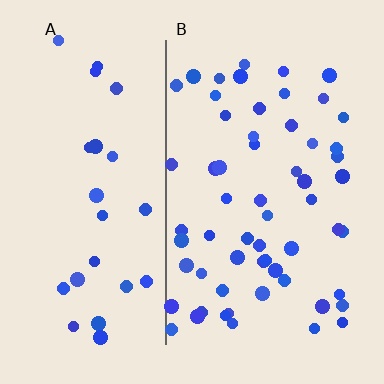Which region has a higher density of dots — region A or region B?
B (the right).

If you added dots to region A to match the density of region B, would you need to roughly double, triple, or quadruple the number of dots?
Approximately double.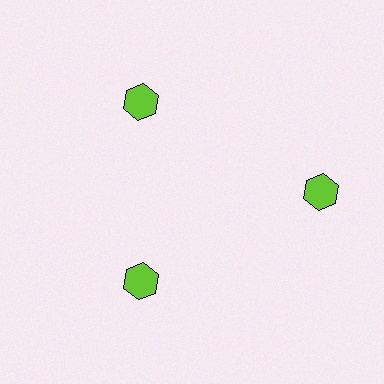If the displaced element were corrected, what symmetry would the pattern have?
It would have 3-fold rotational symmetry — the pattern would map onto itself every 120 degrees.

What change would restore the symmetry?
The symmetry would be restored by moving it inward, back onto the ring so that all 3 hexagons sit at equal angles and equal distance from the center.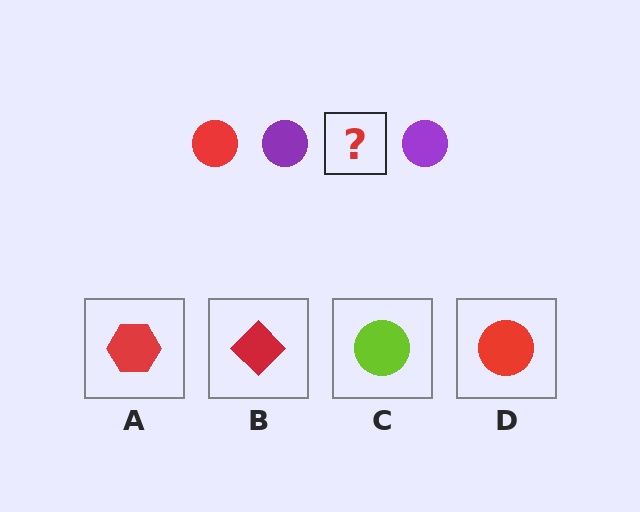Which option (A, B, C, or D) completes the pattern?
D.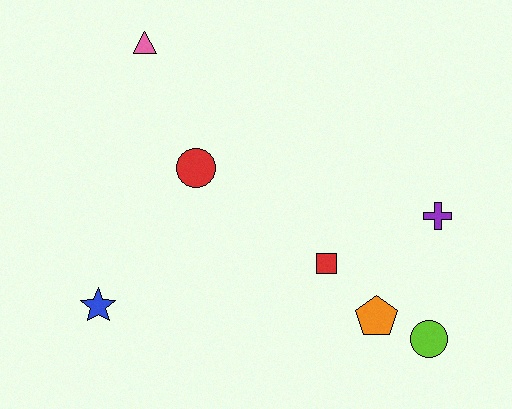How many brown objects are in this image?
There are no brown objects.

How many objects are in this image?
There are 7 objects.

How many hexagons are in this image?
There are no hexagons.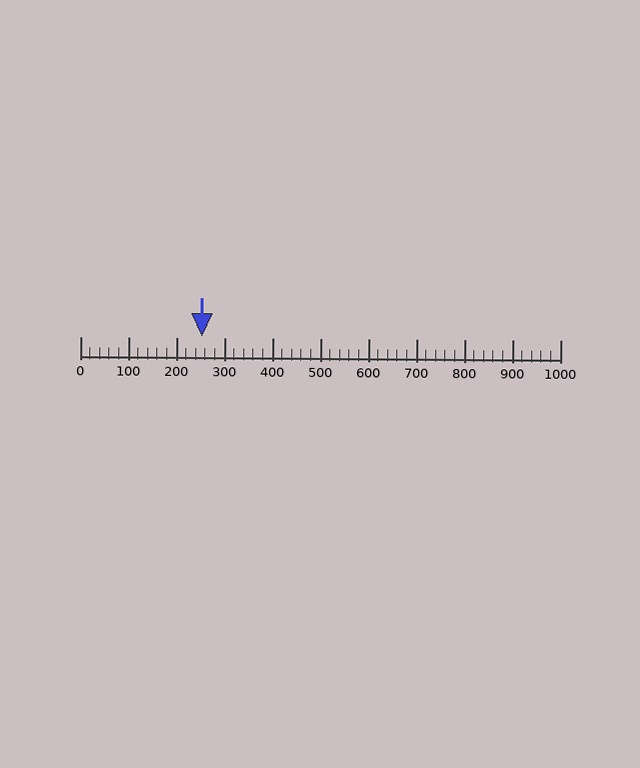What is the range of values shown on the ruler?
The ruler shows values from 0 to 1000.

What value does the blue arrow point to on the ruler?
The blue arrow points to approximately 254.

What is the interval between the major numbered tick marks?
The major tick marks are spaced 100 units apart.